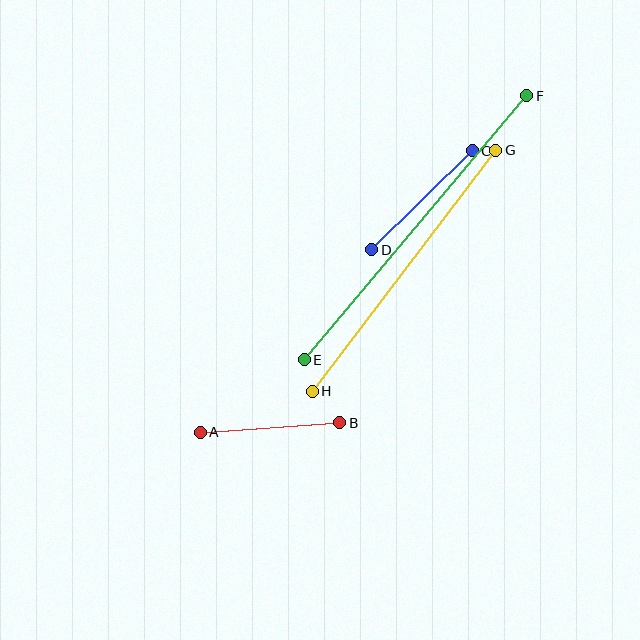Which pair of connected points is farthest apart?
Points E and F are farthest apart.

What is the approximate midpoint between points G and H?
The midpoint is at approximately (404, 271) pixels.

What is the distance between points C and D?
The distance is approximately 141 pixels.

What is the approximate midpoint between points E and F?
The midpoint is at approximately (415, 228) pixels.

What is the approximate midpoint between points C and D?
The midpoint is at approximately (422, 200) pixels.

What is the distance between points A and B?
The distance is approximately 140 pixels.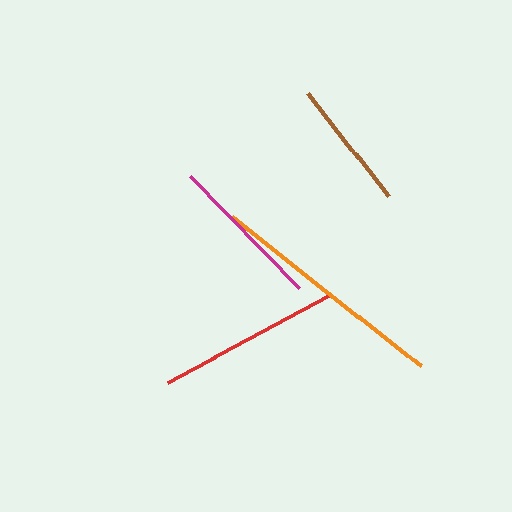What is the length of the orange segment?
The orange segment is approximately 241 pixels long.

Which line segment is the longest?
The orange line is the longest at approximately 241 pixels.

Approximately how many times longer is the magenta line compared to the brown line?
The magenta line is approximately 1.2 times the length of the brown line.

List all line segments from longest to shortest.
From longest to shortest: orange, red, magenta, brown.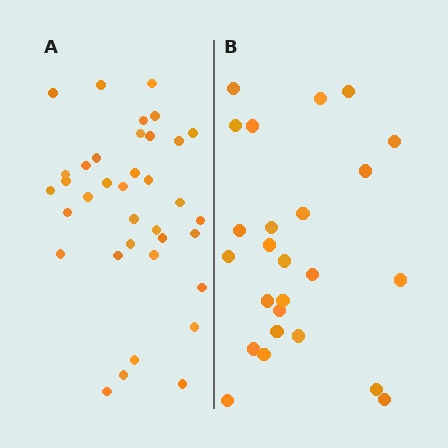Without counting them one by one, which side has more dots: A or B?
Region A (the left region) has more dots.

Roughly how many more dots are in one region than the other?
Region A has roughly 12 or so more dots than region B.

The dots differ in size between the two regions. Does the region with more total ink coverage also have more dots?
No. Region B has more total ink coverage because its dots are larger, but region A actually contains more individual dots. Total area can be misleading — the number of items is what matters here.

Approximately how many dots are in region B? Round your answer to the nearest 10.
About 20 dots. (The exact count is 25, which rounds to 20.)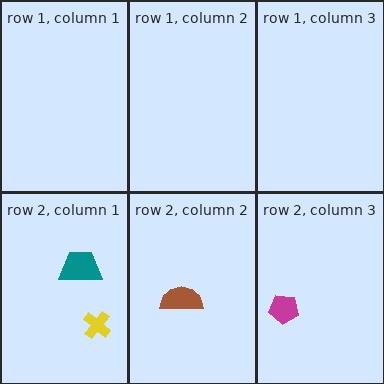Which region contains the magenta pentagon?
The row 2, column 3 region.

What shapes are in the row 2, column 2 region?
The brown semicircle.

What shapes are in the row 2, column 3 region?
The magenta pentagon.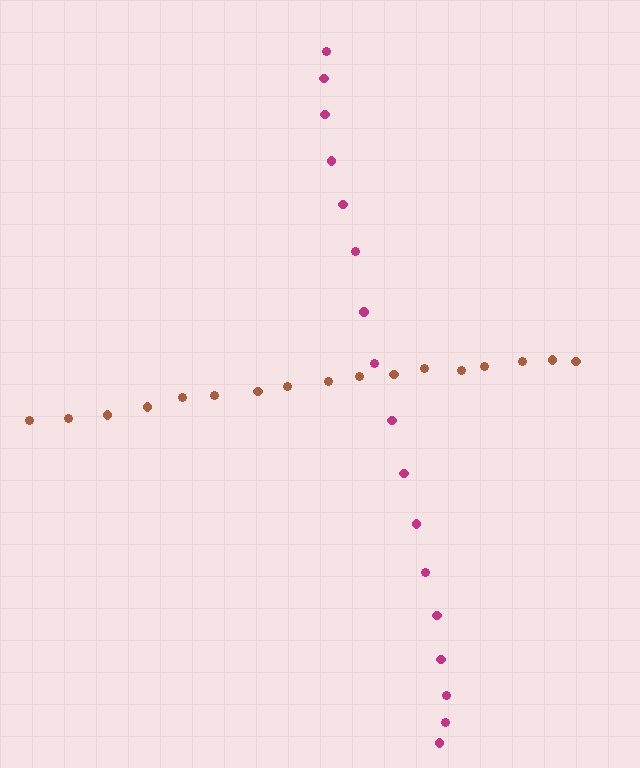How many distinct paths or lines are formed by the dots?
There are 2 distinct paths.